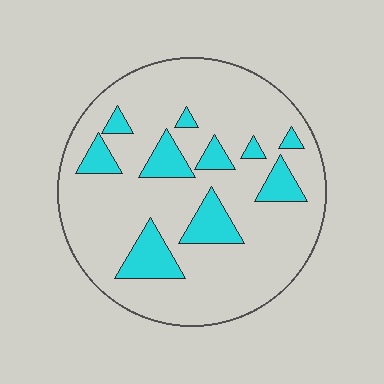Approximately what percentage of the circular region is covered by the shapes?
Approximately 20%.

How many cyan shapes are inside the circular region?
10.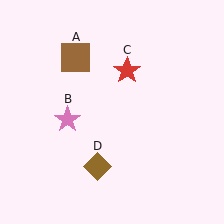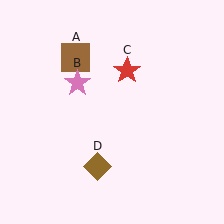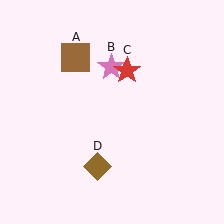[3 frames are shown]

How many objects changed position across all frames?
1 object changed position: pink star (object B).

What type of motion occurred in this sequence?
The pink star (object B) rotated clockwise around the center of the scene.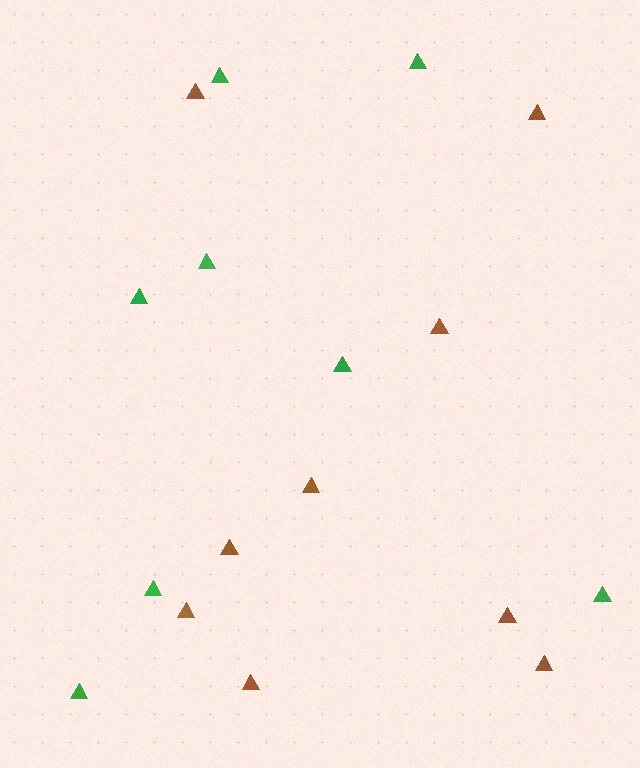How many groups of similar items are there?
There are 2 groups: one group of brown triangles (9) and one group of green triangles (8).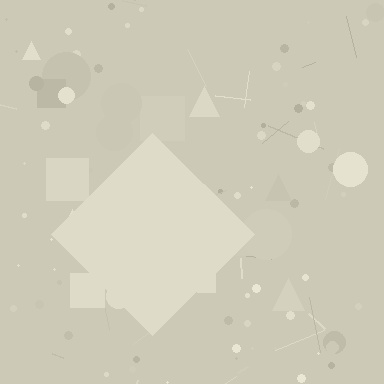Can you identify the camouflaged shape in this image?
The camouflaged shape is a diamond.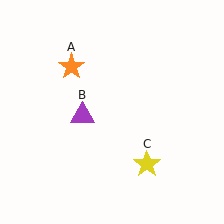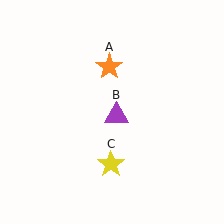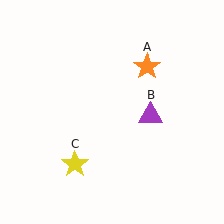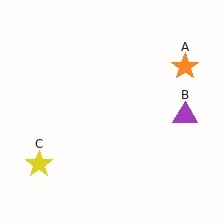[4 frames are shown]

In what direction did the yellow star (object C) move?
The yellow star (object C) moved left.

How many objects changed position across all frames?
3 objects changed position: orange star (object A), purple triangle (object B), yellow star (object C).